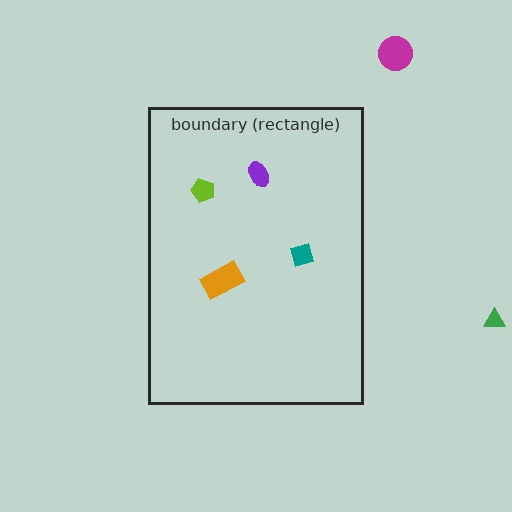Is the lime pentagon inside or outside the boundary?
Inside.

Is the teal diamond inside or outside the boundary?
Inside.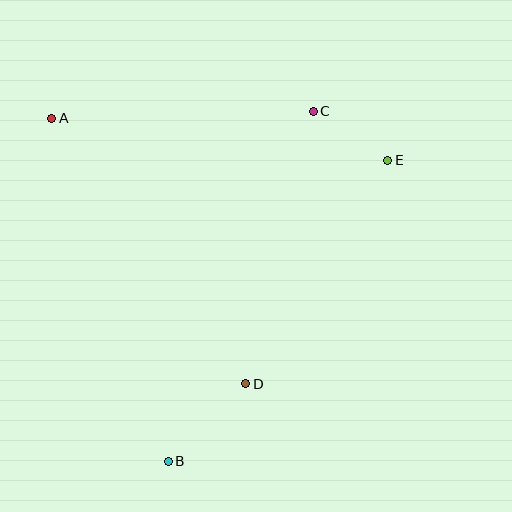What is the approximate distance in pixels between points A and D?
The distance between A and D is approximately 329 pixels.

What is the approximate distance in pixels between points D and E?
The distance between D and E is approximately 265 pixels.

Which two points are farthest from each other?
Points B and C are farthest from each other.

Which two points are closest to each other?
Points C and E are closest to each other.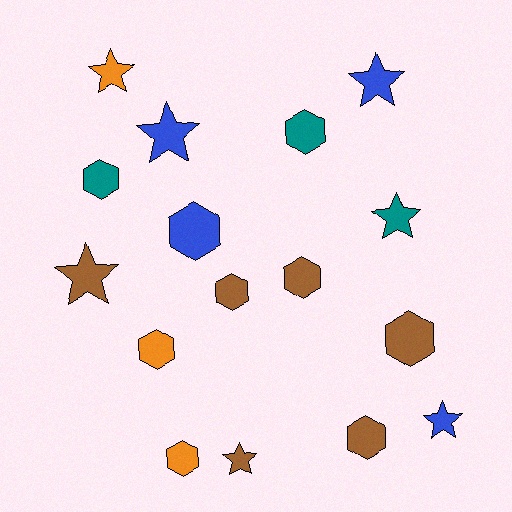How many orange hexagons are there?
There are 2 orange hexagons.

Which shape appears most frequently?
Hexagon, with 9 objects.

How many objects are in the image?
There are 16 objects.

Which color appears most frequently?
Brown, with 6 objects.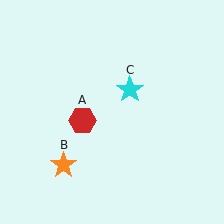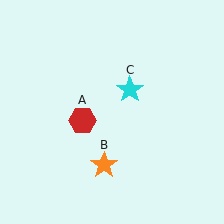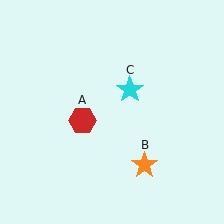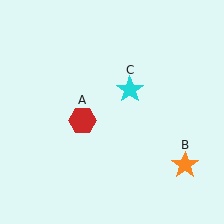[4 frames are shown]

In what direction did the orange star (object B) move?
The orange star (object B) moved right.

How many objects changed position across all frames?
1 object changed position: orange star (object B).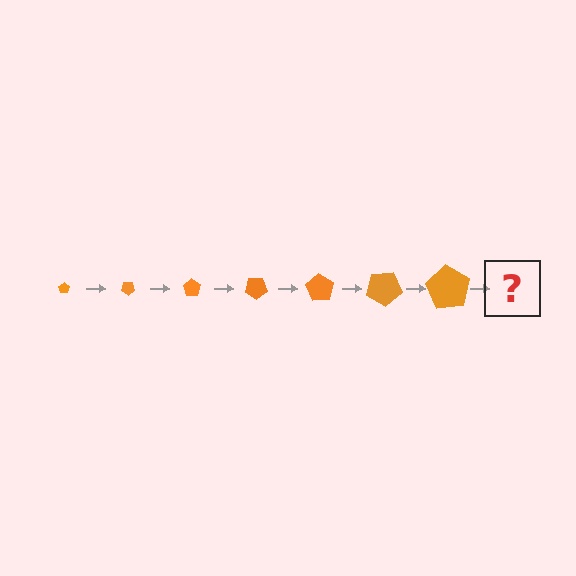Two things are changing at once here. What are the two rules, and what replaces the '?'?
The two rules are that the pentagon grows larger each step and it rotates 35 degrees each step. The '?' should be a pentagon, larger than the previous one and rotated 245 degrees from the start.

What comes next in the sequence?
The next element should be a pentagon, larger than the previous one and rotated 245 degrees from the start.